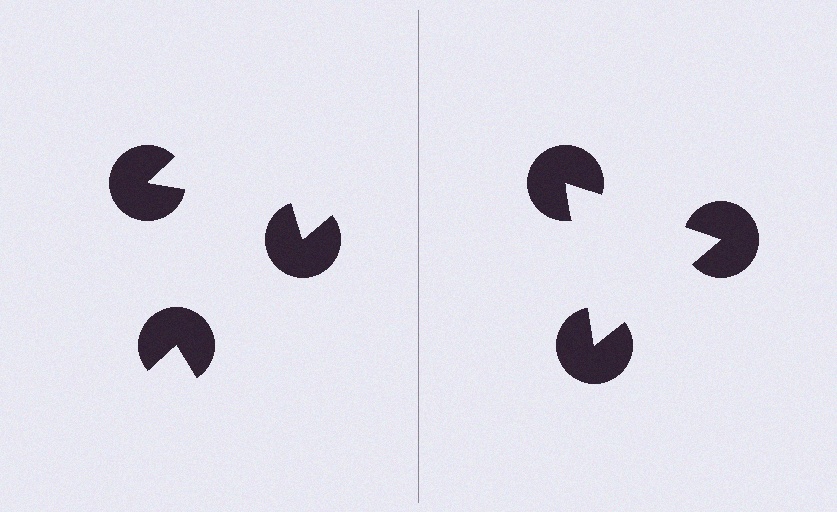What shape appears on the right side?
An illusory triangle.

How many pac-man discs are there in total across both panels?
6 — 3 on each side.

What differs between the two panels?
The pac-man discs are positioned identically on both sides; only the wedge orientations differ. On the right they align to a triangle; on the left they are misaligned.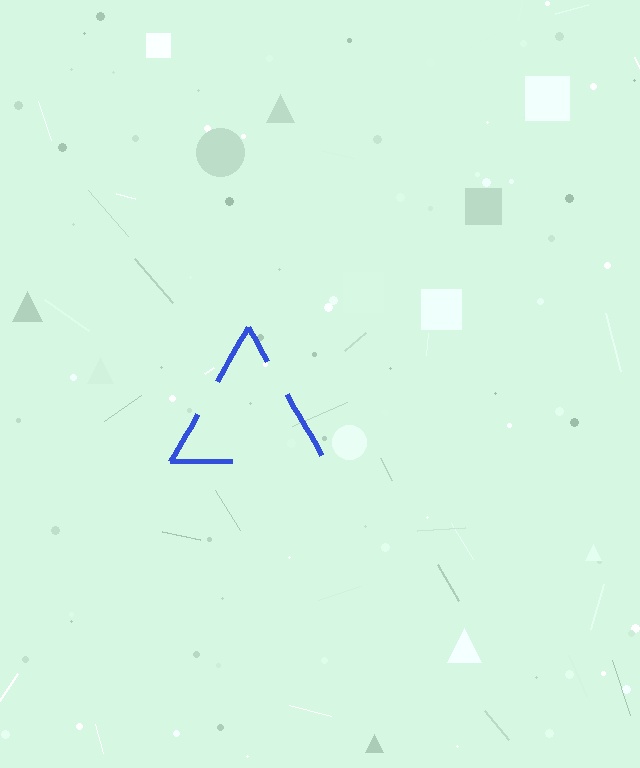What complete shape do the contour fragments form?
The contour fragments form a triangle.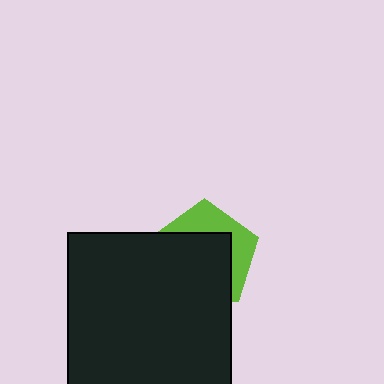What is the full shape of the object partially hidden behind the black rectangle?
The partially hidden object is a lime pentagon.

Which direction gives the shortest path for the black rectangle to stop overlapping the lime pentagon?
Moving toward the lower-left gives the shortest separation.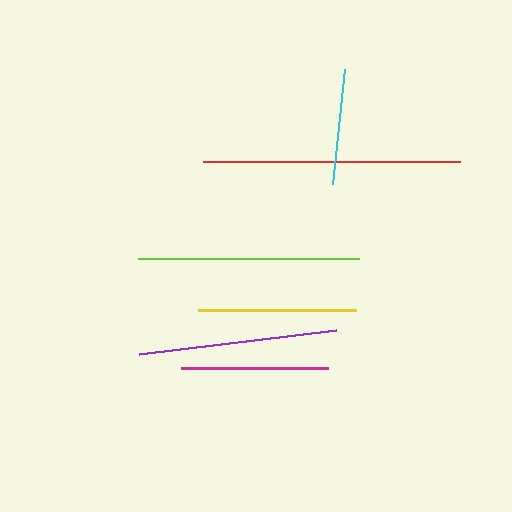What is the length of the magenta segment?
The magenta segment is approximately 147 pixels long.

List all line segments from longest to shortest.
From longest to shortest: red, lime, purple, yellow, magenta, cyan.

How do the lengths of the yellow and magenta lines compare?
The yellow and magenta lines are approximately the same length.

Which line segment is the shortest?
The cyan line is the shortest at approximately 116 pixels.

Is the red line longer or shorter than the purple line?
The red line is longer than the purple line.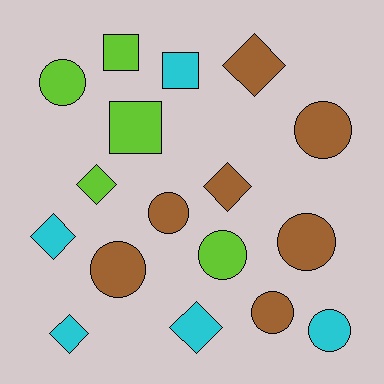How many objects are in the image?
There are 17 objects.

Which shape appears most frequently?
Circle, with 8 objects.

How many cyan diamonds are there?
There are 3 cyan diamonds.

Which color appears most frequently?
Brown, with 7 objects.